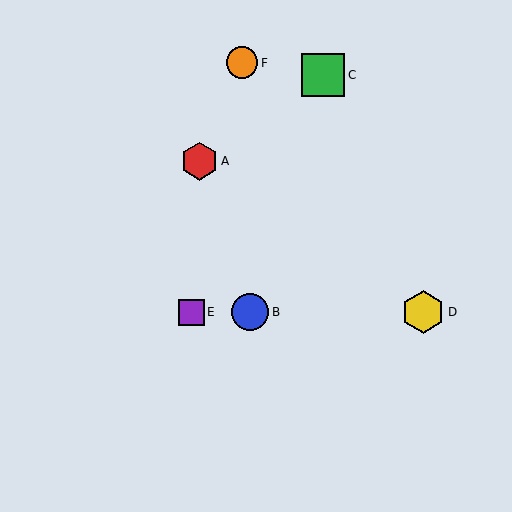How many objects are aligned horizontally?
3 objects (B, D, E) are aligned horizontally.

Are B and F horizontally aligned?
No, B is at y≈312 and F is at y≈63.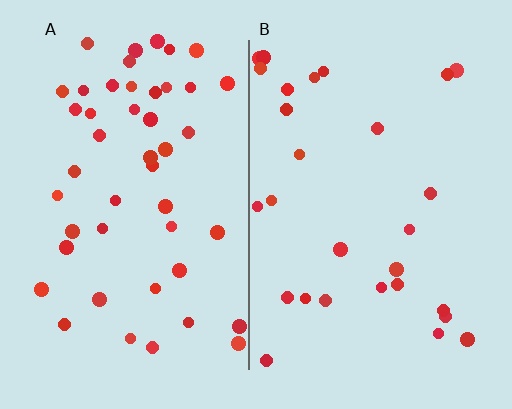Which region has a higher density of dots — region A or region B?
A (the left).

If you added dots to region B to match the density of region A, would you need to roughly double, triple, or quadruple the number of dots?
Approximately double.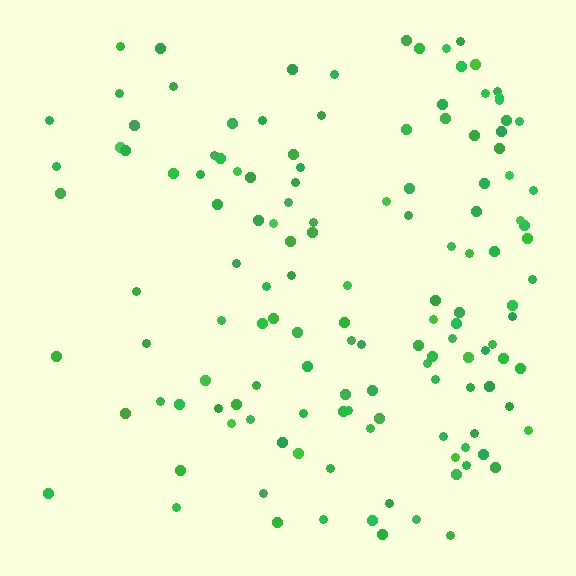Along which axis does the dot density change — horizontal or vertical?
Horizontal.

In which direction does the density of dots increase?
From left to right, with the right side densest.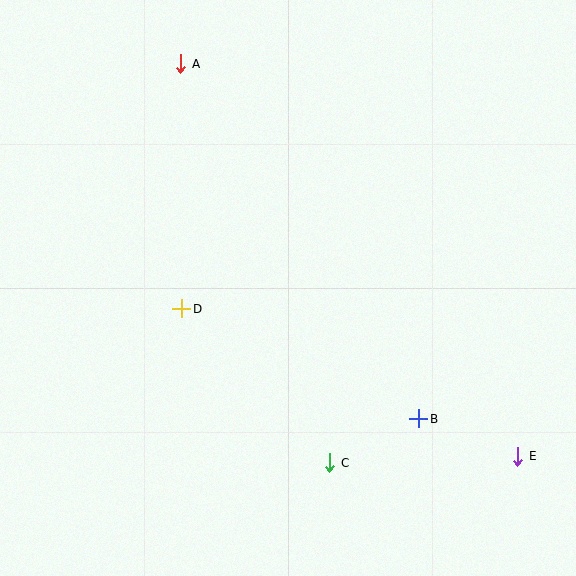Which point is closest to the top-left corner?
Point A is closest to the top-left corner.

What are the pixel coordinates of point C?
Point C is at (330, 463).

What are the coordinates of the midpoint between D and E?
The midpoint between D and E is at (350, 383).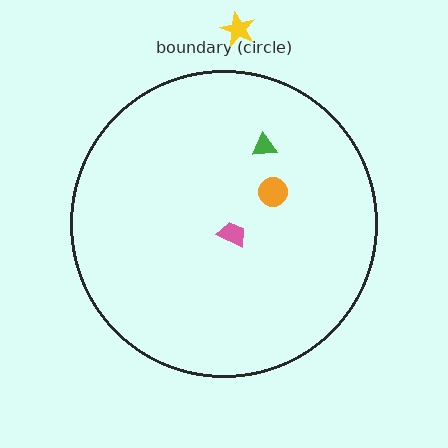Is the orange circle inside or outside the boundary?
Inside.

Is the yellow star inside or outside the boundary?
Outside.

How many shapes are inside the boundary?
3 inside, 1 outside.